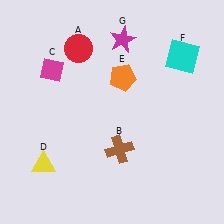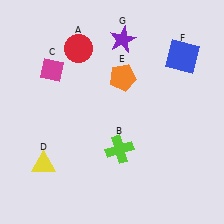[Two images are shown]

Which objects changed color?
B changed from brown to lime. F changed from cyan to blue. G changed from magenta to purple.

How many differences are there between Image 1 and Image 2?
There are 3 differences between the two images.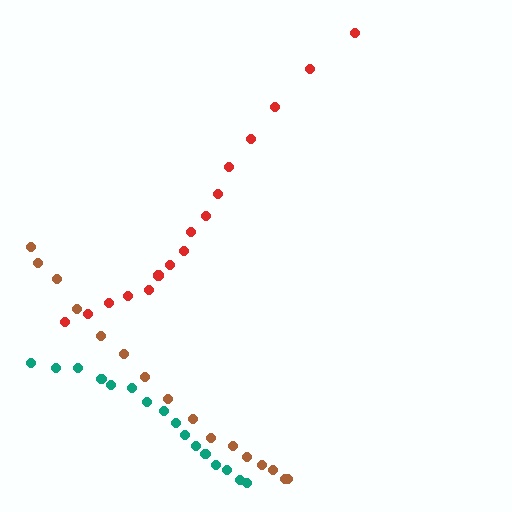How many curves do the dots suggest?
There are 3 distinct paths.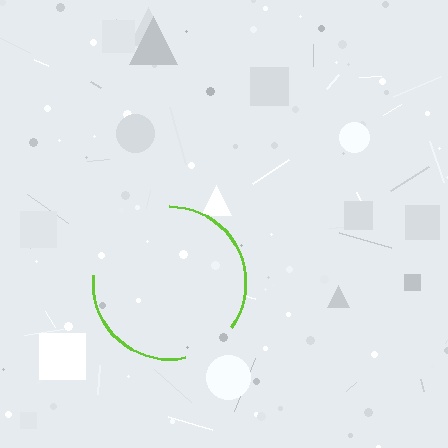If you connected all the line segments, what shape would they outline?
They would outline a circle.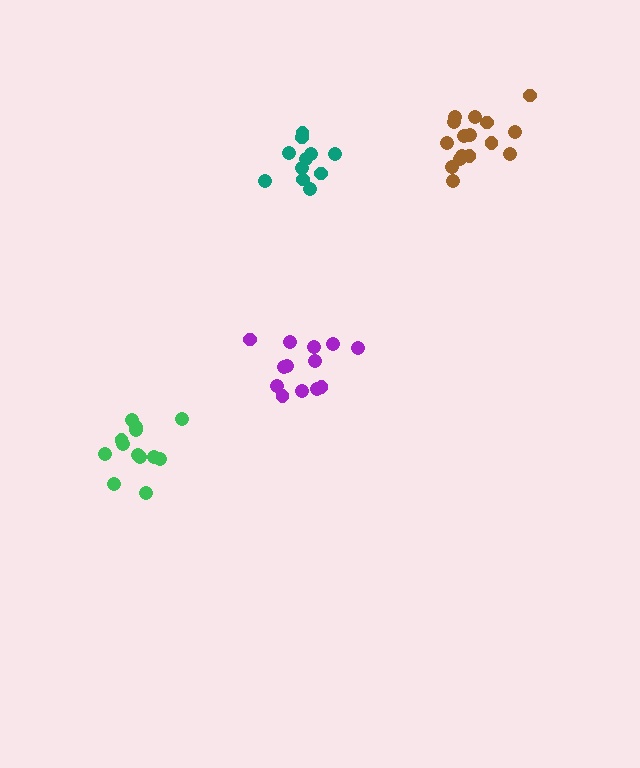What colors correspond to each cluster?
The clusters are colored: green, brown, purple, teal.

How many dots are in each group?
Group 1: 13 dots, Group 2: 16 dots, Group 3: 13 dots, Group 4: 11 dots (53 total).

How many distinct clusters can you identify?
There are 4 distinct clusters.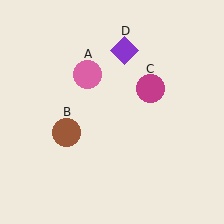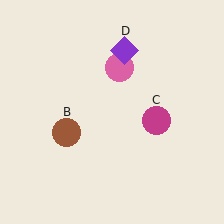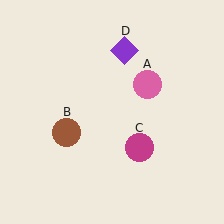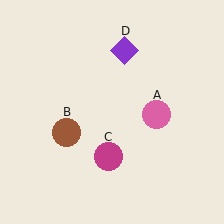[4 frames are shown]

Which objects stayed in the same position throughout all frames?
Brown circle (object B) and purple diamond (object D) remained stationary.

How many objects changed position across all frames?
2 objects changed position: pink circle (object A), magenta circle (object C).